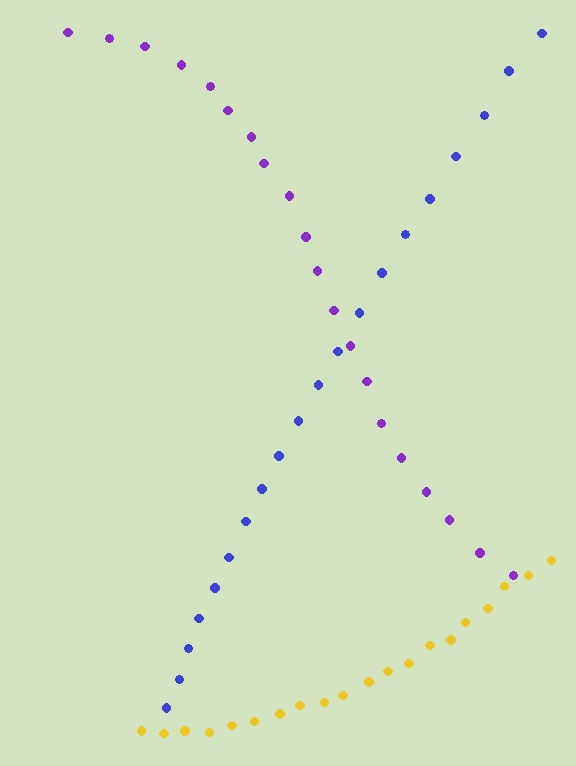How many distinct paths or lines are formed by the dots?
There are 3 distinct paths.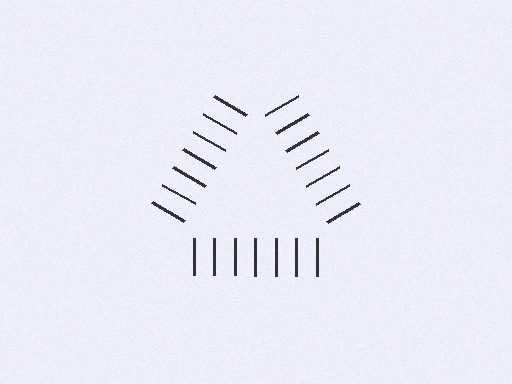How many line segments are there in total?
21 — 7 along each of the 3 edges.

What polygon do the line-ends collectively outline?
An illusory triangle — the line segments terminate on its edges but no continuous stroke is drawn.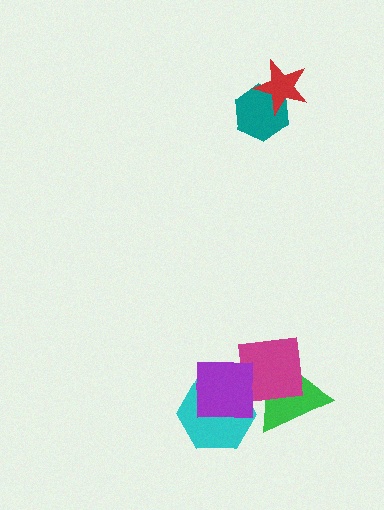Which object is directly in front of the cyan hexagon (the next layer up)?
The green triangle is directly in front of the cyan hexagon.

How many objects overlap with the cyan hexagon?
3 objects overlap with the cyan hexagon.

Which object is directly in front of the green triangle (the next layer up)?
The magenta square is directly in front of the green triangle.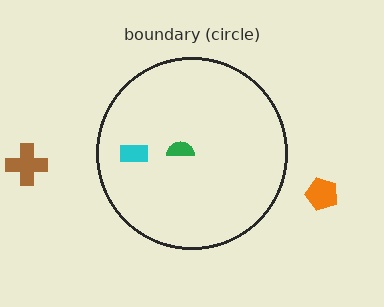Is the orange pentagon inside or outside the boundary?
Outside.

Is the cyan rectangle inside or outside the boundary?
Inside.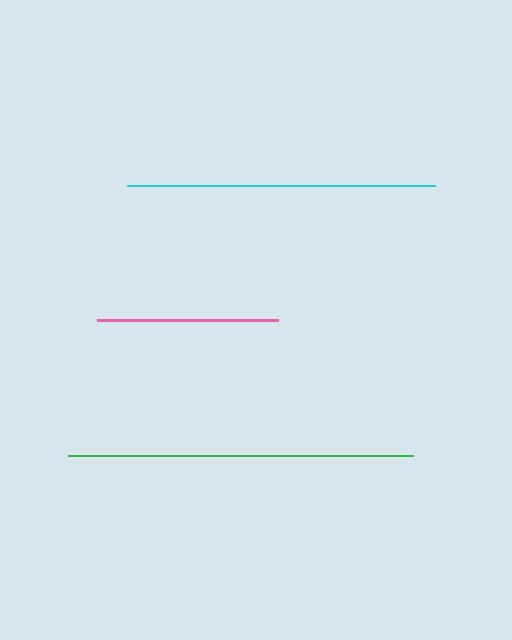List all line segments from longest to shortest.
From longest to shortest: green, cyan, pink.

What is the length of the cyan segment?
The cyan segment is approximately 307 pixels long.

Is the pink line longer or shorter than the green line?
The green line is longer than the pink line.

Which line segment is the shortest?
The pink line is the shortest at approximately 181 pixels.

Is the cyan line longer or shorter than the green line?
The green line is longer than the cyan line.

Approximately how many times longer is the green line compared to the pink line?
The green line is approximately 1.9 times the length of the pink line.